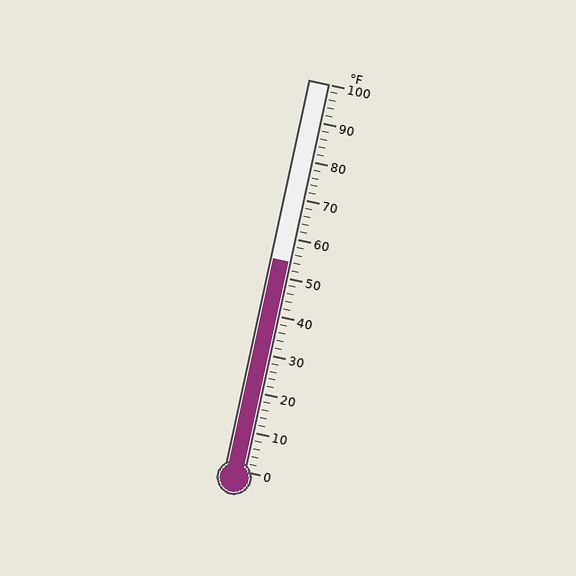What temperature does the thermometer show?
The thermometer shows approximately 54°F.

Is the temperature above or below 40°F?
The temperature is above 40°F.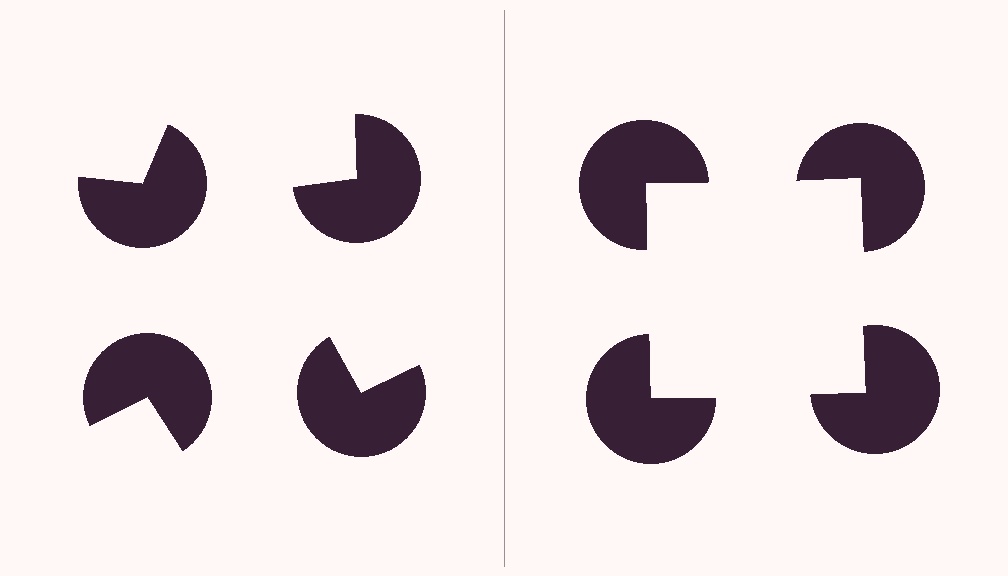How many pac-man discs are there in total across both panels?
8 — 4 on each side.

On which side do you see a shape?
An illusory square appears on the right side. On the left side the wedge cuts are rotated, so no coherent shape forms.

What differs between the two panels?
The pac-man discs are positioned identically on both sides; only the wedge orientations differ. On the right they align to a square; on the left they are misaligned.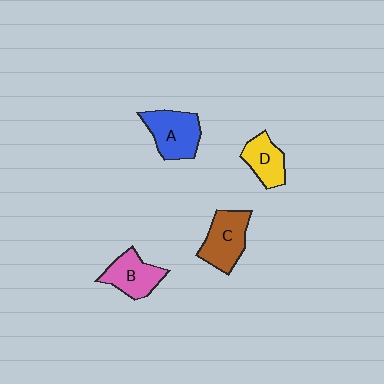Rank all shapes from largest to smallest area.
From largest to smallest: A (blue), C (brown), B (pink), D (yellow).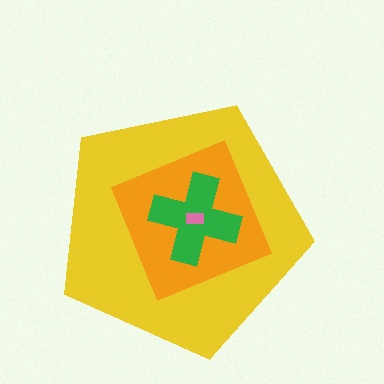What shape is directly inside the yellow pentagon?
The orange diamond.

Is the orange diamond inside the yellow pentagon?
Yes.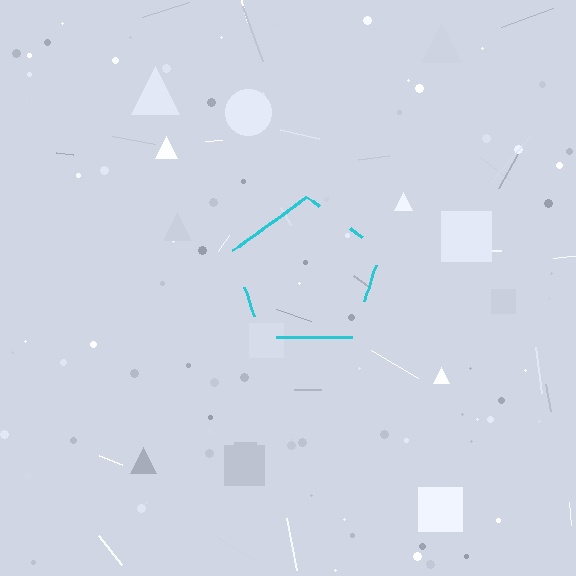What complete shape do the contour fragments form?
The contour fragments form a pentagon.